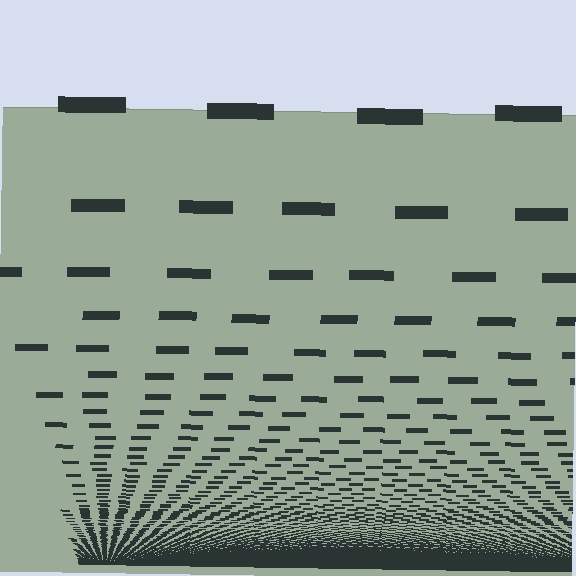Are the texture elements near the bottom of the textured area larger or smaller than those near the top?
Smaller. The gradient is inverted — elements near the bottom are smaller and denser.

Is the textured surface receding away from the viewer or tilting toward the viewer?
The surface appears to tilt toward the viewer. Texture elements get larger and sparser toward the top.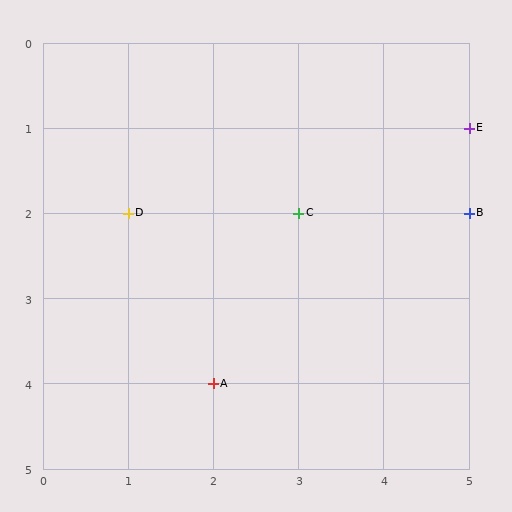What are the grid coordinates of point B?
Point B is at grid coordinates (5, 2).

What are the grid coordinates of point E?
Point E is at grid coordinates (5, 1).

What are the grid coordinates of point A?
Point A is at grid coordinates (2, 4).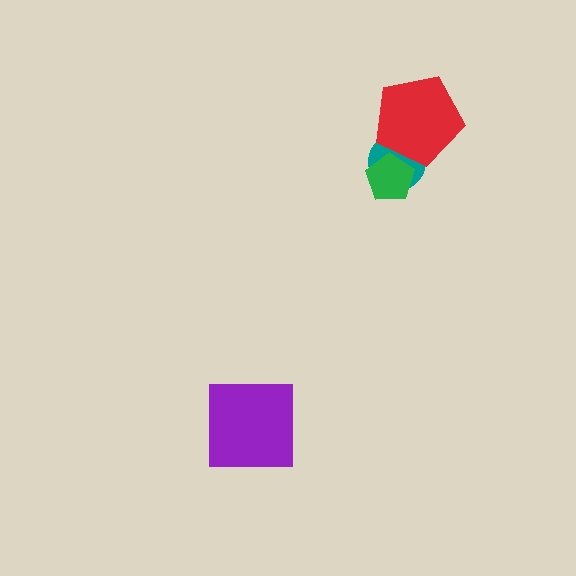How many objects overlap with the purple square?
0 objects overlap with the purple square.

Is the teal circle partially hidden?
Yes, it is partially covered by another shape.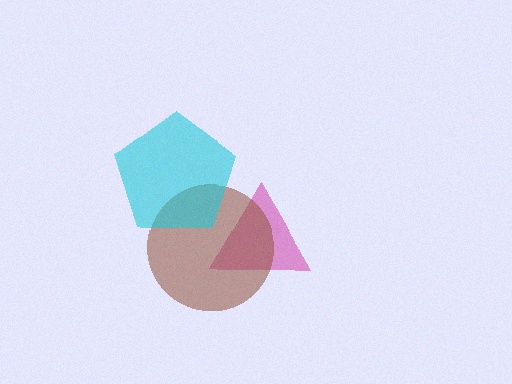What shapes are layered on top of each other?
The layered shapes are: a magenta triangle, a brown circle, a cyan pentagon.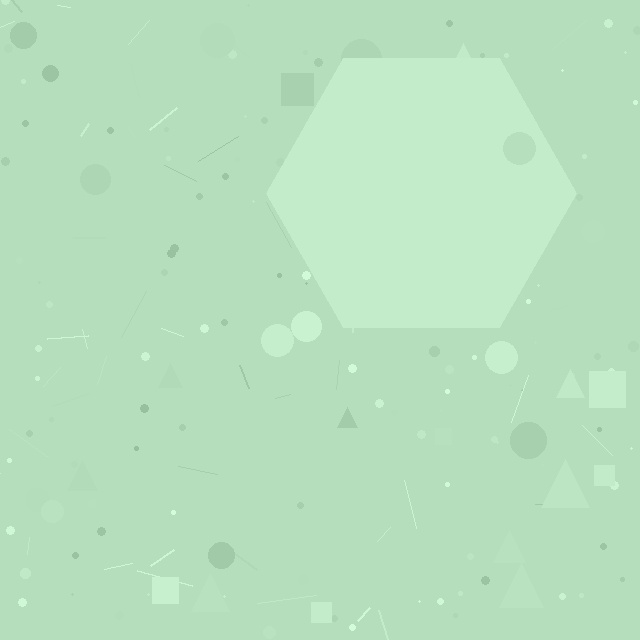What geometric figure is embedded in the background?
A hexagon is embedded in the background.